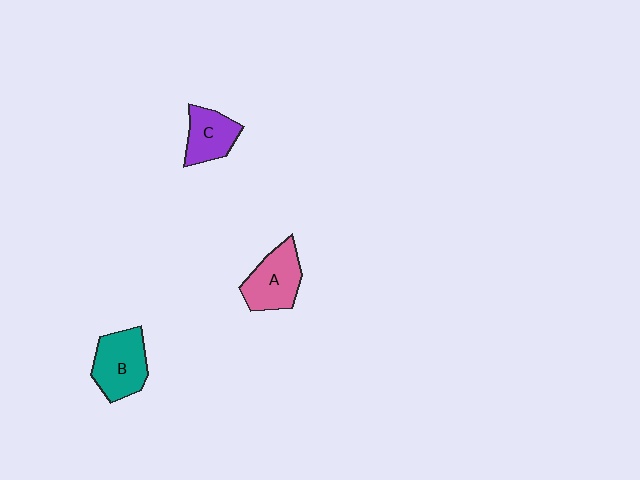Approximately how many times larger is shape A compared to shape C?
Approximately 1.2 times.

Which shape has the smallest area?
Shape C (purple).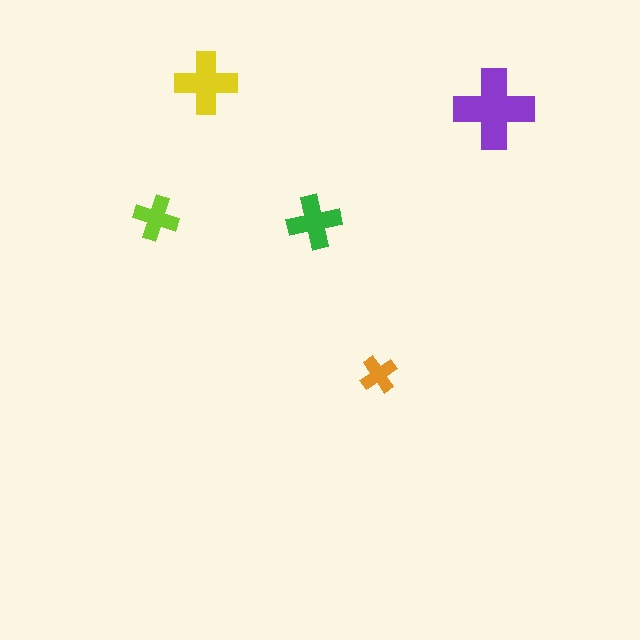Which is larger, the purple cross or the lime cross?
The purple one.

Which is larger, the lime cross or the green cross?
The green one.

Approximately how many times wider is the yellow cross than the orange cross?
About 1.5 times wider.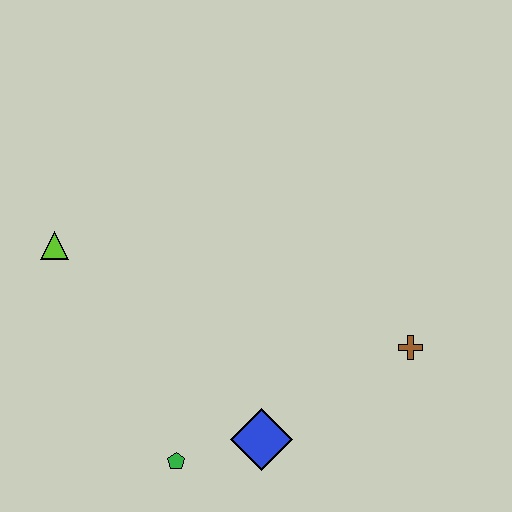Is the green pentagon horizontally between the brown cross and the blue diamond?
No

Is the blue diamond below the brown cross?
Yes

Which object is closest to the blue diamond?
The green pentagon is closest to the blue diamond.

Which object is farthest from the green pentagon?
The brown cross is farthest from the green pentagon.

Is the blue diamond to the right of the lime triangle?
Yes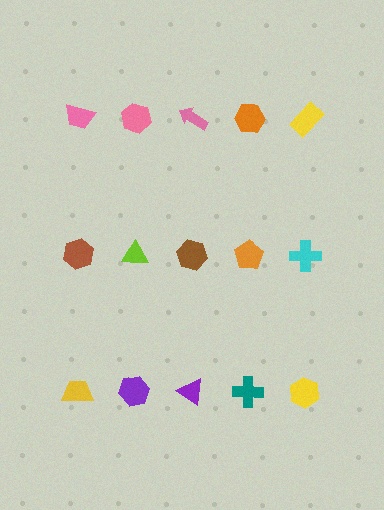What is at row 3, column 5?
A yellow hexagon.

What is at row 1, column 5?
A yellow rectangle.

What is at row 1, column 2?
A pink hexagon.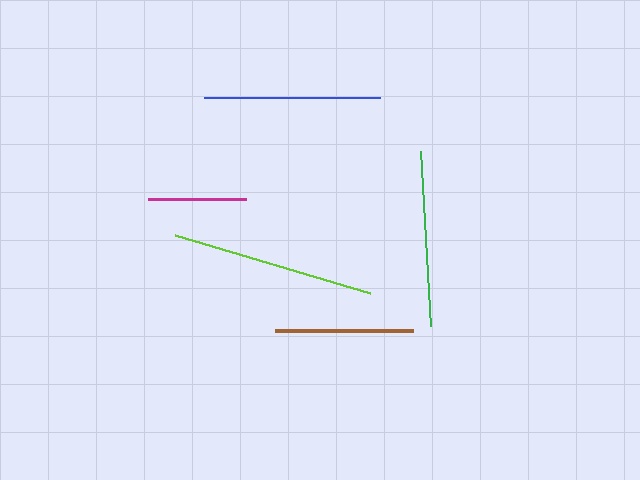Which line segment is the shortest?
The magenta line is the shortest at approximately 98 pixels.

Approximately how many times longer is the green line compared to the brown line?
The green line is approximately 1.3 times the length of the brown line.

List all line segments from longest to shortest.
From longest to shortest: lime, blue, green, brown, magenta.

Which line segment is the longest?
The lime line is the longest at approximately 203 pixels.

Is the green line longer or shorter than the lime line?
The lime line is longer than the green line.